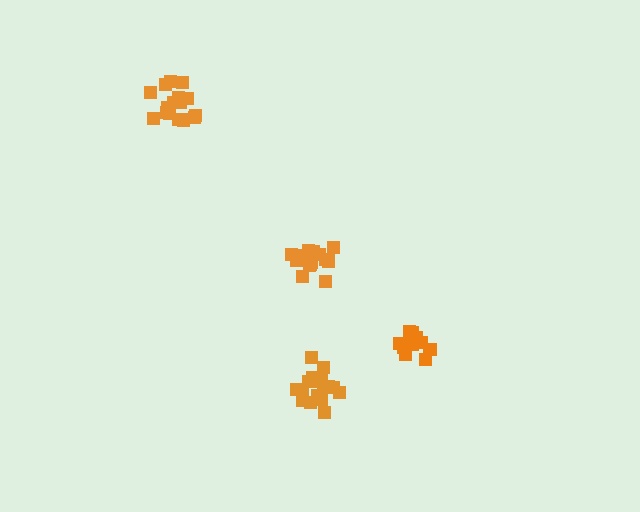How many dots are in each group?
Group 1: 17 dots, Group 2: 16 dots, Group 3: 13 dots, Group 4: 18 dots (64 total).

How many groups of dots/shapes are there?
There are 4 groups.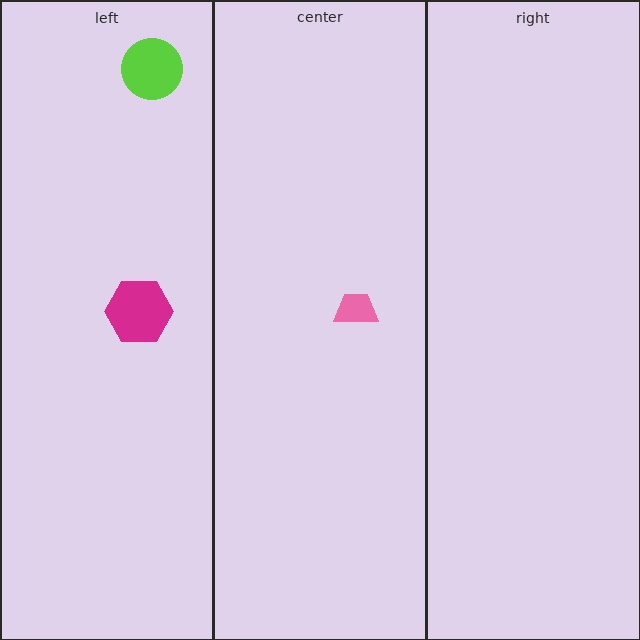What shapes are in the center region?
The pink trapezoid.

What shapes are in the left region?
The lime circle, the magenta hexagon.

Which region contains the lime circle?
The left region.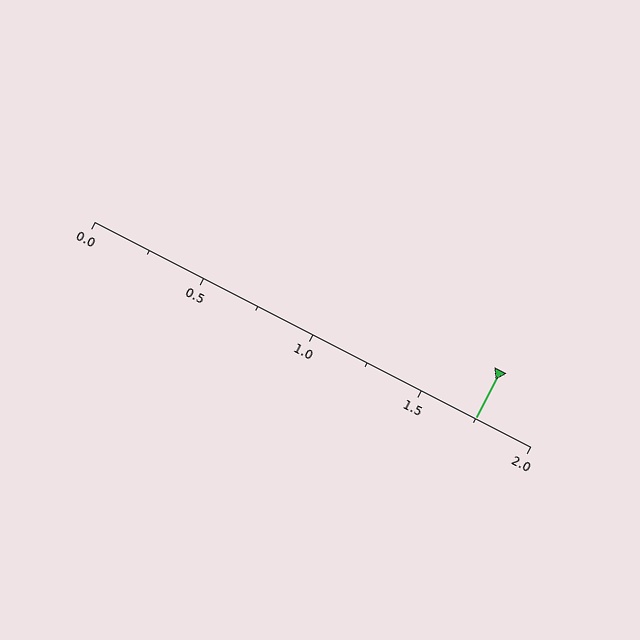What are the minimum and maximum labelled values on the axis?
The axis runs from 0.0 to 2.0.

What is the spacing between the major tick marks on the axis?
The major ticks are spaced 0.5 apart.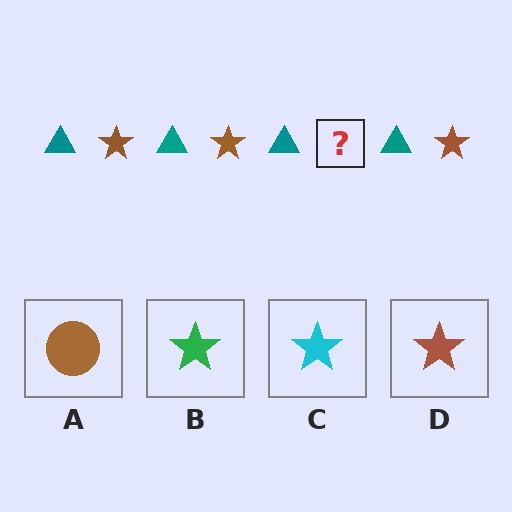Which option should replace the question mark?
Option D.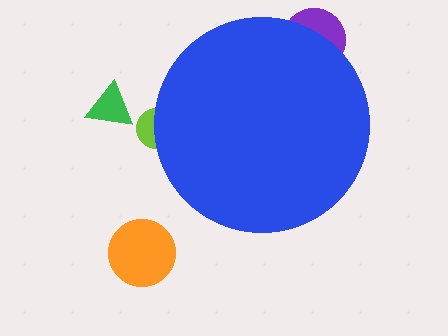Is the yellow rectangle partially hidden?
Yes, the yellow rectangle is partially hidden behind the blue circle.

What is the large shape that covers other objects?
A blue circle.